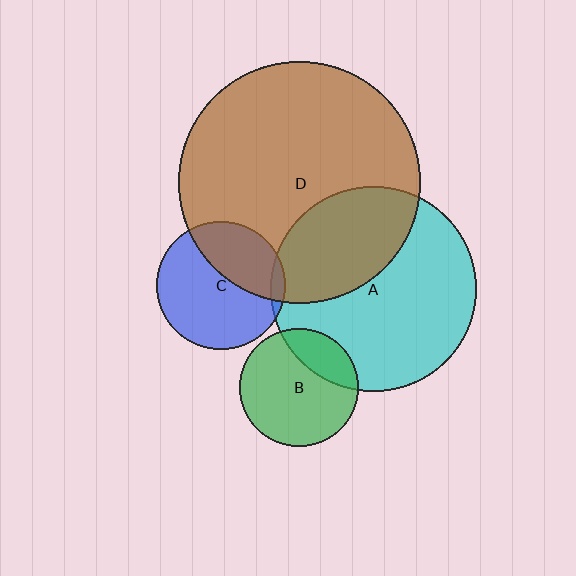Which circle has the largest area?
Circle D (brown).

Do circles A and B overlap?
Yes.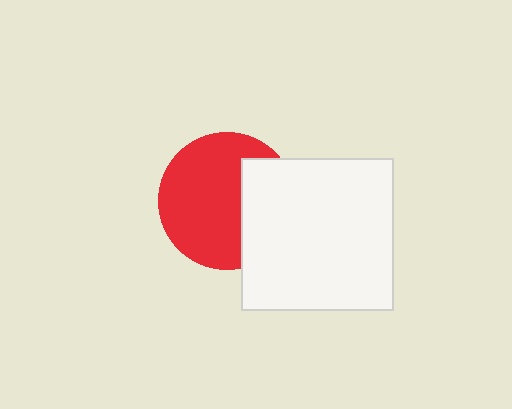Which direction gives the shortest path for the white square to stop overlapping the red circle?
Moving right gives the shortest separation.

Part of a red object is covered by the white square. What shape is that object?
It is a circle.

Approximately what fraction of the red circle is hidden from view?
Roughly 33% of the red circle is hidden behind the white square.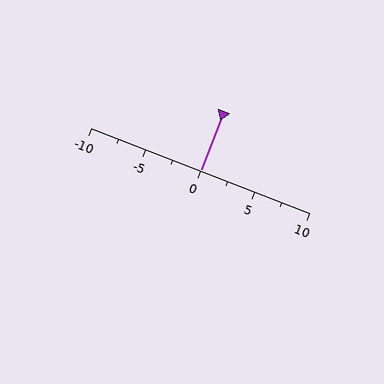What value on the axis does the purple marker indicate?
The marker indicates approximately 0.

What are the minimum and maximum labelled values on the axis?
The axis runs from -10 to 10.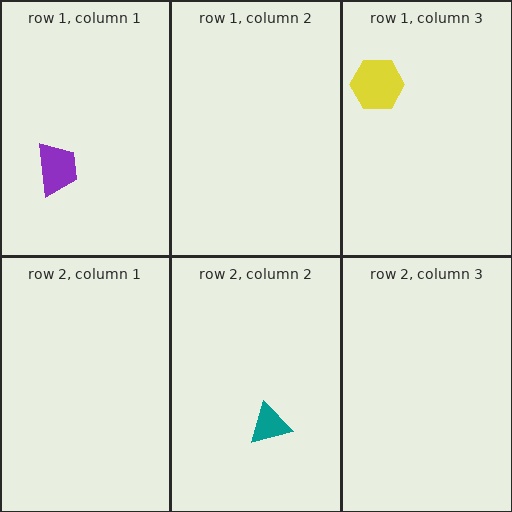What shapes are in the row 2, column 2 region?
The teal triangle.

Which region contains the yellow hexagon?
The row 1, column 3 region.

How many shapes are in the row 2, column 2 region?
1.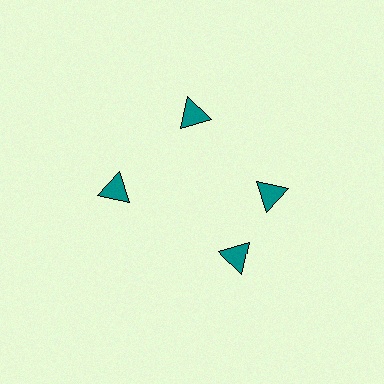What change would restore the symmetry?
The symmetry would be restored by rotating it back into even spacing with its neighbors so that all 4 triangles sit at equal angles and equal distance from the center.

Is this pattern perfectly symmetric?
No. The 4 teal triangles are arranged in a ring, but one element near the 6 o'clock position is rotated out of alignment along the ring, breaking the 4-fold rotational symmetry.